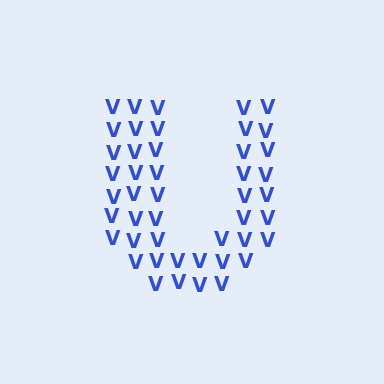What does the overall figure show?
The overall figure shows the letter U.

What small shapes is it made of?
It is made of small letter V's.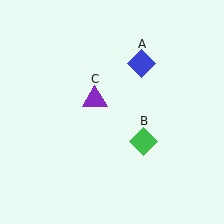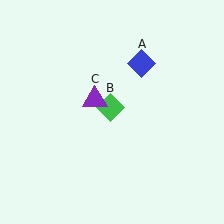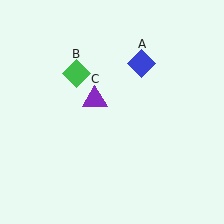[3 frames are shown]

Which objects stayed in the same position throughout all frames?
Blue diamond (object A) and purple triangle (object C) remained stationary.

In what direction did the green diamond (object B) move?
The green diamond (object B) moved up and to the left.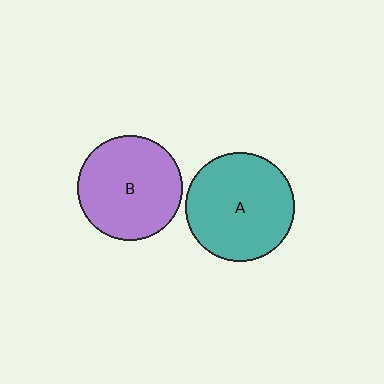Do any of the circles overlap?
No, none of the circles overlap.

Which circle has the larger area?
Circle A (teal).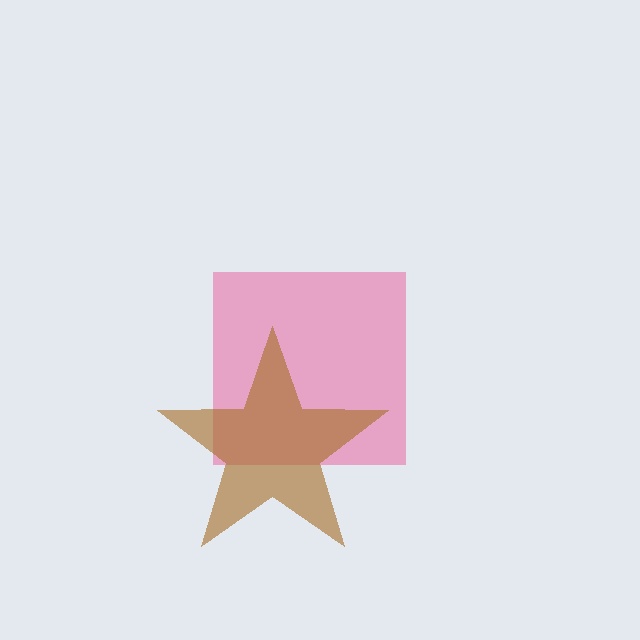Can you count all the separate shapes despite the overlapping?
Yes, there are 2 separate shapes.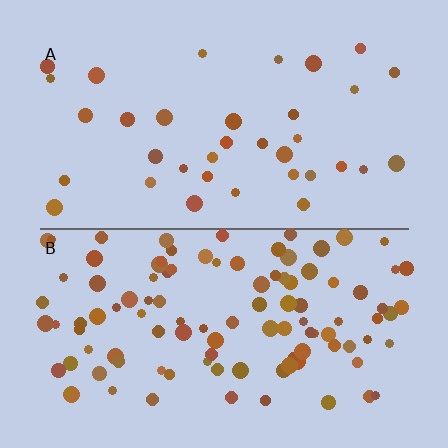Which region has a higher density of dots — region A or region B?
B (the bottom).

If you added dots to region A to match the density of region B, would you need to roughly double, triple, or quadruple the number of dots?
Approximately triple.